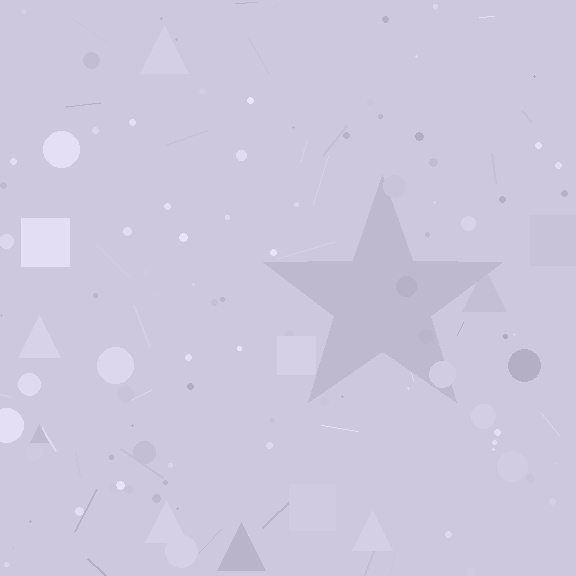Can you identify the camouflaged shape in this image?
The camouflaged shape is a star.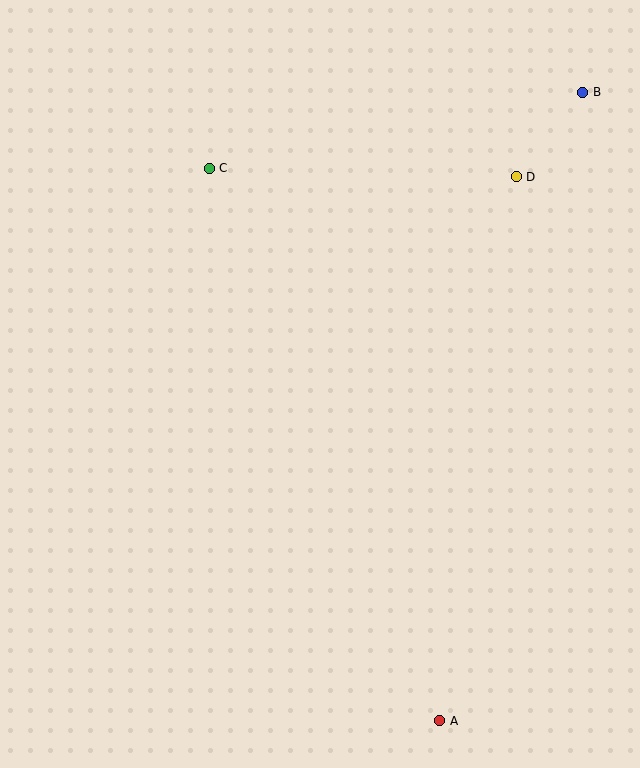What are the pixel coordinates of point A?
Point A is at (440, 721).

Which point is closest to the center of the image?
Point C at (209, 168) is closest to the center.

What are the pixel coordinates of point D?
Point D is at (516, 177).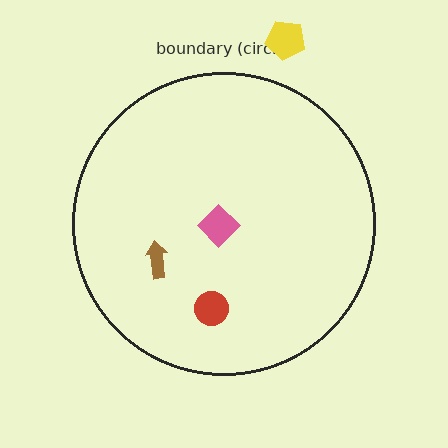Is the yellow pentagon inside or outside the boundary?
Outside.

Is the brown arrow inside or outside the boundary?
Inside.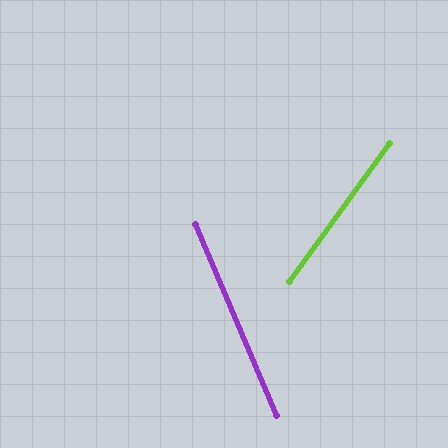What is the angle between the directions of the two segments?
Approximately 59 degrees.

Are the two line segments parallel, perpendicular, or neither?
Neither parallel nor perpendicular — they differ by about 59°.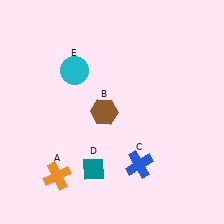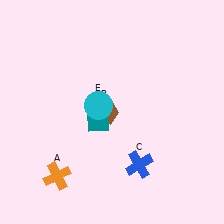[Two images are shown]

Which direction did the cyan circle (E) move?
The cyan circle (E) moved down.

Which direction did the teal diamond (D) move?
The teal diamond (D) moved up.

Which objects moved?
The objects that moved are: the teal diamond (D), the cyan circle (E).